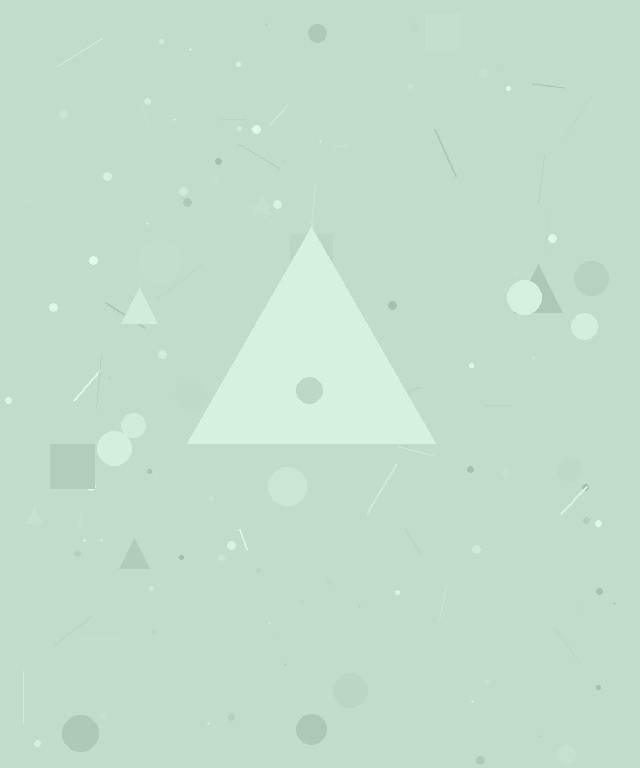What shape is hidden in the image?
A triangle is hidden in the image.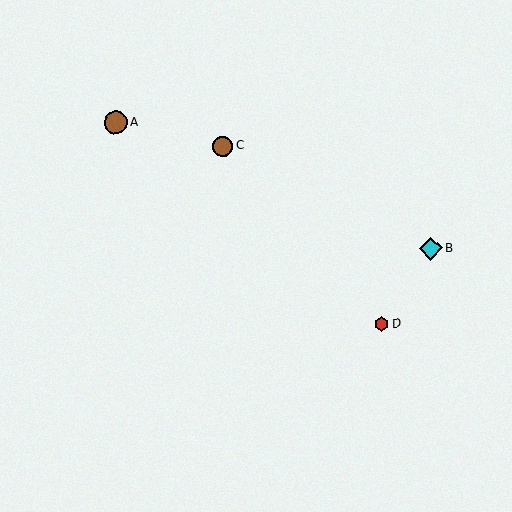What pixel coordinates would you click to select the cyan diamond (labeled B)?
Click at (431, 248) to select the cyan diamond B.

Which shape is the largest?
The brown circle (labeled A) is the largest.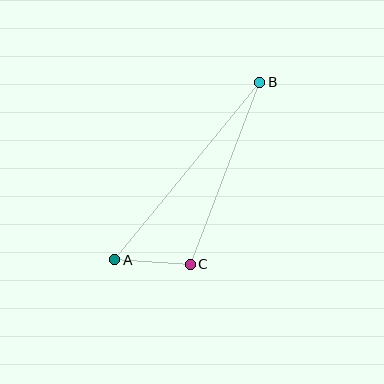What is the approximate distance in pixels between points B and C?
The distance between B and C is approximately 195 pixels.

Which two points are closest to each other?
Points A and C are closest to each other.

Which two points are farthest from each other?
Points A and B are farthest from each other.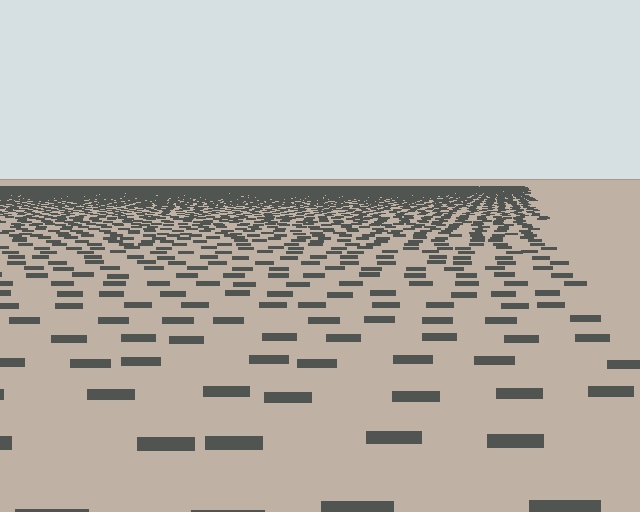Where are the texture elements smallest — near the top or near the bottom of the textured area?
Near the top.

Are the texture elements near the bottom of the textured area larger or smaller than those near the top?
Larger. Near the bottom, elements are closer to the viewer and appear at a bigger on-screen size.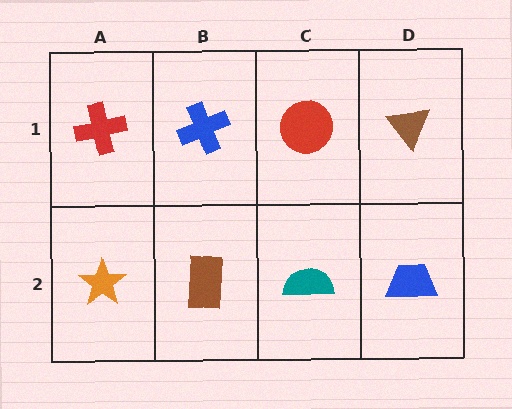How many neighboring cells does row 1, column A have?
2.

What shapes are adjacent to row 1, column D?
A blue trapezoid (row 2, column D), a red circle (row 1, column C).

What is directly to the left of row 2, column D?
A teal semicircle.